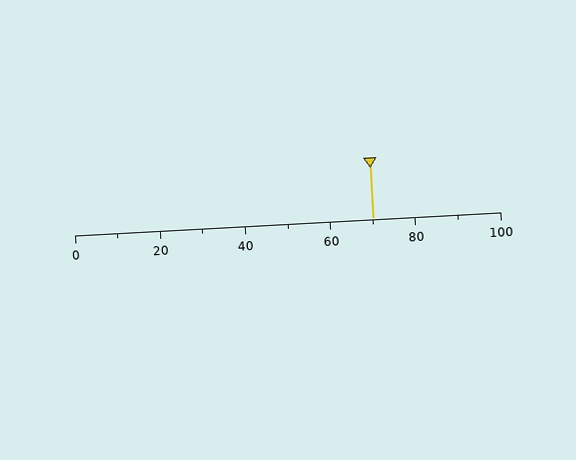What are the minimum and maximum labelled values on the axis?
The axis runs from 0 to 100.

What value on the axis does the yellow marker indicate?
The marker indicates approximately 70.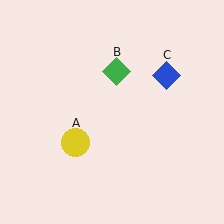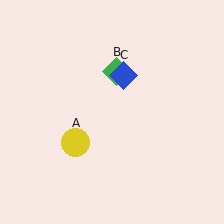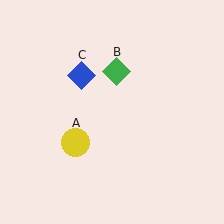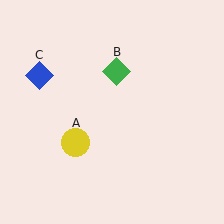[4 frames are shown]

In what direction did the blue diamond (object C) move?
The blue diamond (object C) moved left.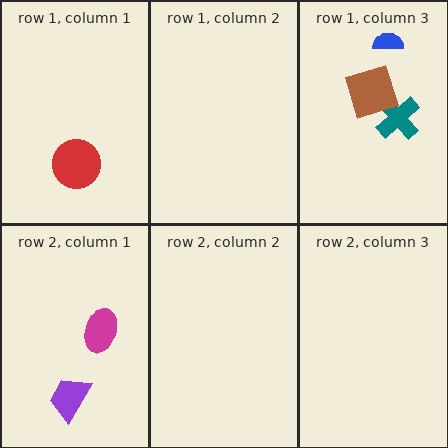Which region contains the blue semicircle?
The row 1, column 3 region.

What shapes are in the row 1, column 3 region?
The blue semicircle, the teal cross, the brown square.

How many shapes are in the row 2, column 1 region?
2.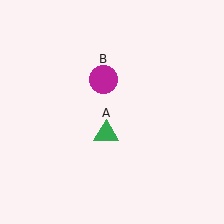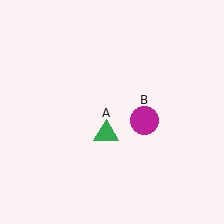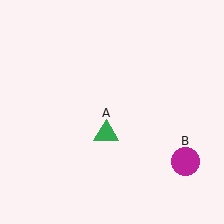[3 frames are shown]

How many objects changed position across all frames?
1 object changed position: magenta circle (object B).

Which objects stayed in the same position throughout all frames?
Green triangle (object A) remained stationary.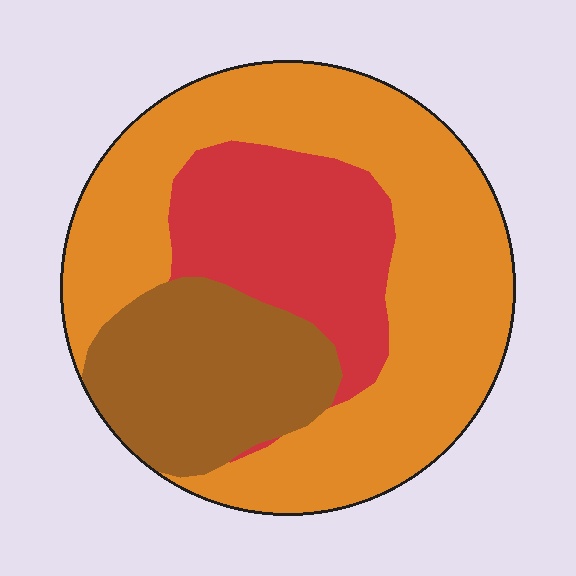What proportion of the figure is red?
Red takes up about one fifth (1/5) of the figure.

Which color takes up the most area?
Orange, at roughly 55%.